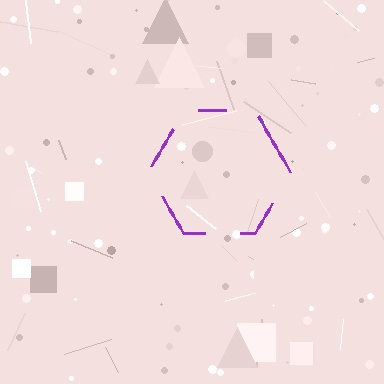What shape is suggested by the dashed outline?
The dashed outline suggests a hexagon.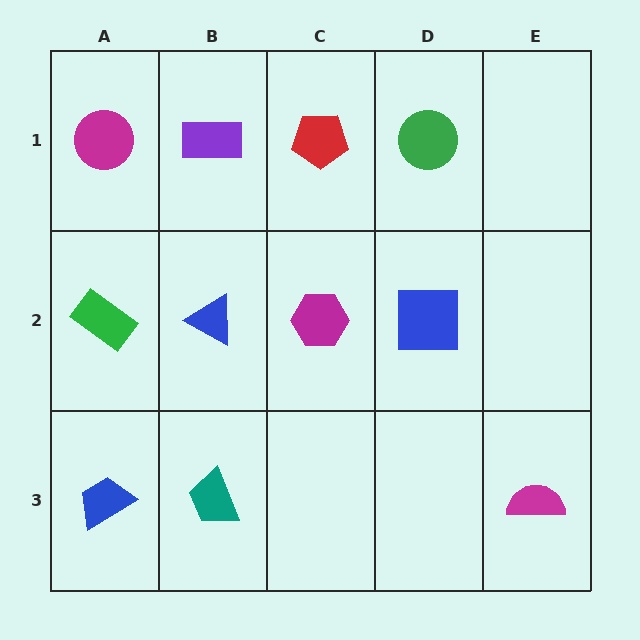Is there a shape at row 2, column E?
No, that cell is empty.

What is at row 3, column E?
A magenta semicircle.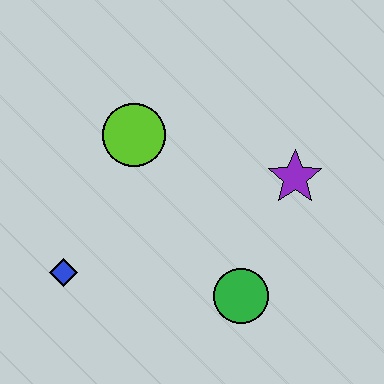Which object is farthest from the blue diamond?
The purple star is farthest from the blue diamond.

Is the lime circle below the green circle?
No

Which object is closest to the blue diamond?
The lime circle is closest to the blue diamond.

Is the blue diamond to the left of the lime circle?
Yes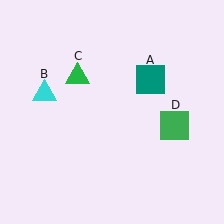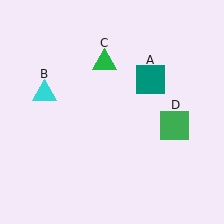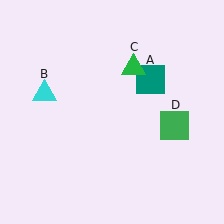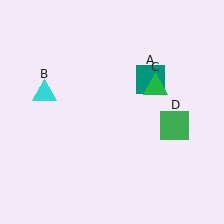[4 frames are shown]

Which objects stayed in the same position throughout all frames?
Teal square (object A) and cyan triangle (object B) and green square (object D) remained stationary.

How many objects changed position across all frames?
1 object changed position: green triangle (object C).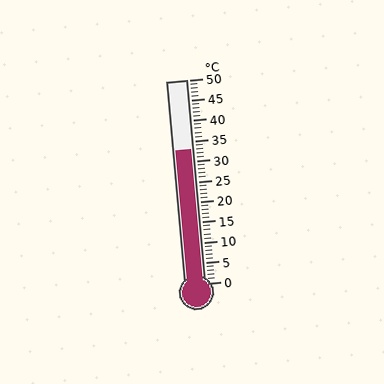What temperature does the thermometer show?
The thermometer shows approximately 33°C.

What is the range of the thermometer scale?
The thermometer scale ranges from 0°C to 50°C.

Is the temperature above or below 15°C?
The temperature is above 15°C.